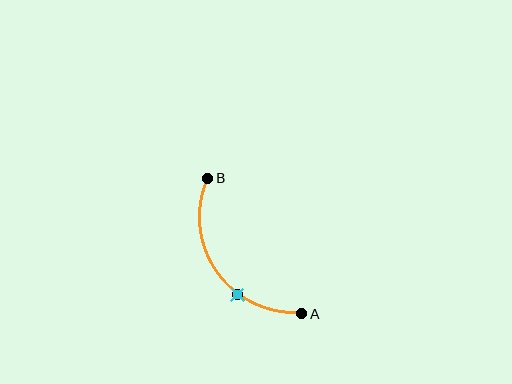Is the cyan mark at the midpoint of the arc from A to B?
No. The cyan mark lies on the arc but is closer to endpoint A. The arc midpoint would be at the point on the curve equidistant along the arc from both A and B.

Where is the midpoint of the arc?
The arc midpoint is the point on the curve farthest from the straight line joining A and B. It sits below and to the left of that line.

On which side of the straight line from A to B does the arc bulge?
The arc bulges below and to the left of the straight line connecting A and B.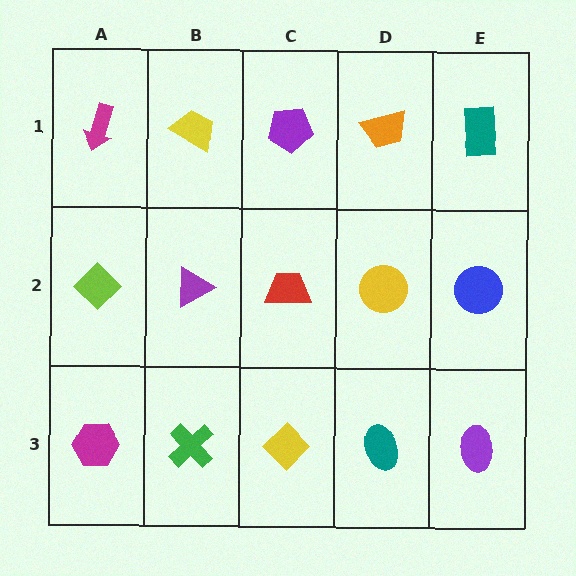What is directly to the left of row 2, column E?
A yellow circle.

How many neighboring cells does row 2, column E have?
3.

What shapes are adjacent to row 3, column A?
A lime diamond (row 2, column A), a green cross (row 3, column B).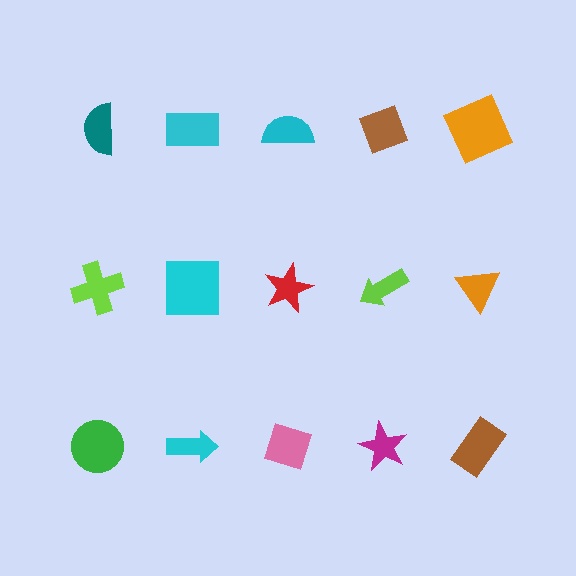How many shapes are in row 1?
5 shapes.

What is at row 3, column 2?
A cyan arrow.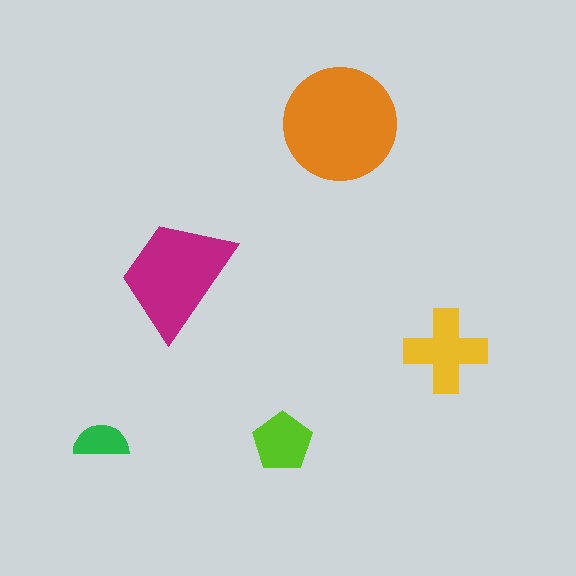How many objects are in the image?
There are 5 objects in the image.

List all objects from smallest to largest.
The green semicircle, the lime pentagon, the yellow cross, the magenta trapezoid, the orange circle.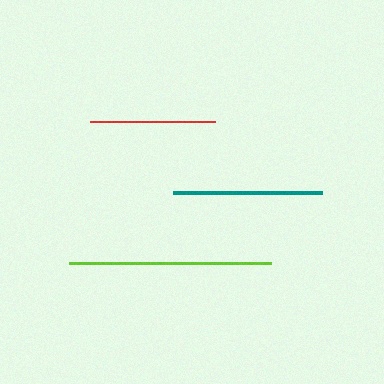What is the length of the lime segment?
The lime segment is approximately 202 pixels long.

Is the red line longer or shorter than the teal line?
The teal line is longer than the red line.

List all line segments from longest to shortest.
From longest to shortest: lime, teal, red.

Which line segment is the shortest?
The red line is the shortest at approximately 125 pixels.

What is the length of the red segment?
The red segment is approximately 125 pixels long.